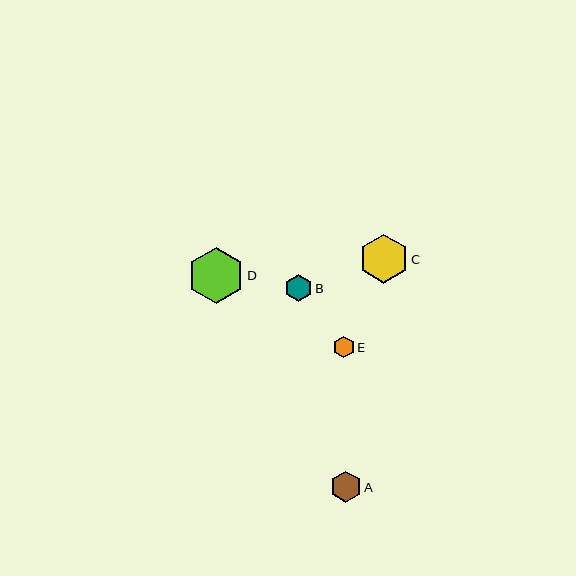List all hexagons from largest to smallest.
From largest to smallest: D, C, A, B, E.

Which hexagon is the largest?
Hexagon D is the largest with a size of approximately 56 pixels.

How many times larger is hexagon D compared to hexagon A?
Hexagon D is approximately 1.8 times the size of hexagon A.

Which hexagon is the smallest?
Hexagon E is the smallest with a size of approximately 21 pixels.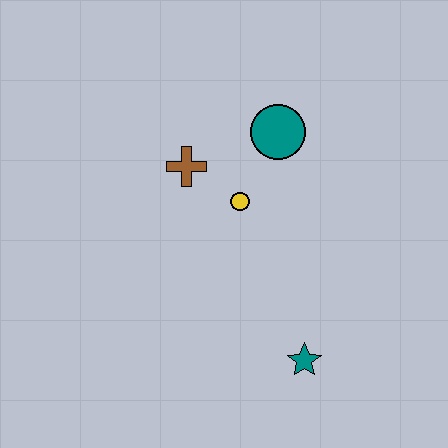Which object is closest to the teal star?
The yellow circle is closest to the teal star.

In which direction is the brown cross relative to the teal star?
The brown cross is above the teal star.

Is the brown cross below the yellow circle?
No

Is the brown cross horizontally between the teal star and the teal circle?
No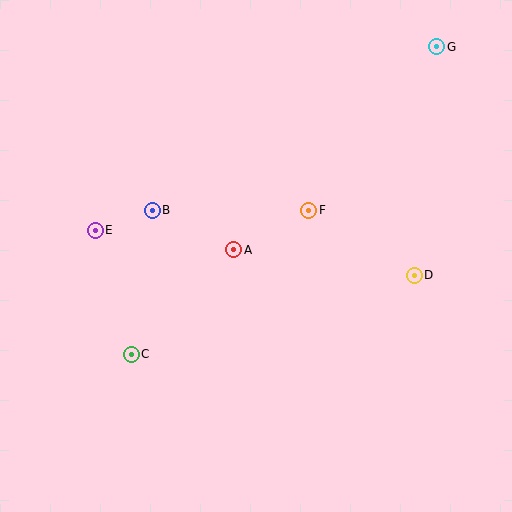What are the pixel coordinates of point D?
Point D is at (414, 275).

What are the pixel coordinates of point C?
Point C is at (131, 354).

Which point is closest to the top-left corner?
Point E is closest to the top-left corner.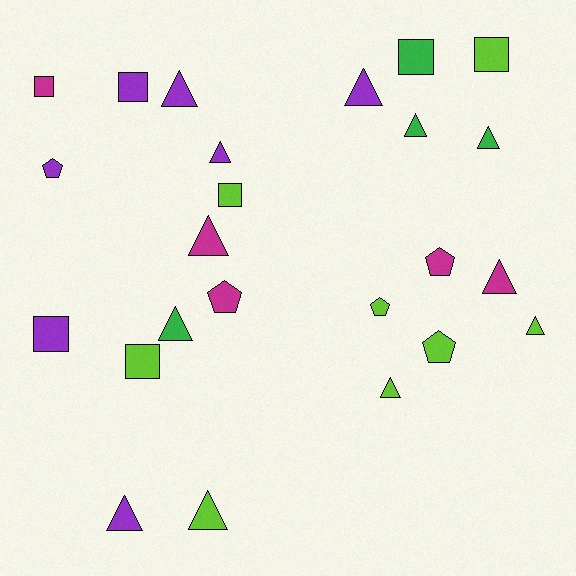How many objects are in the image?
There are 24 objects.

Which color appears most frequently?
Lime, with 8 objects.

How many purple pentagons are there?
There is 1 purple pentagon.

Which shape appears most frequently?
Triangle, with 12 objects.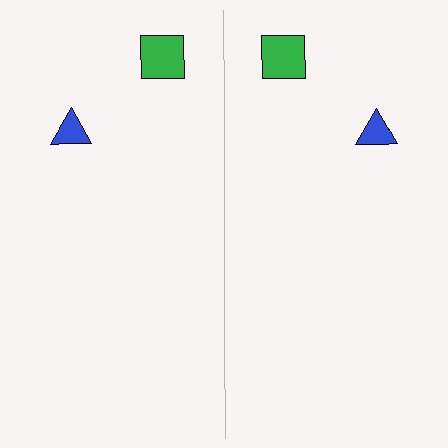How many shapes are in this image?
There are 4 shapes in this image.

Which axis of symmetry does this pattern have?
The pattern has a vertical axis of symmetry running through the center of the image.